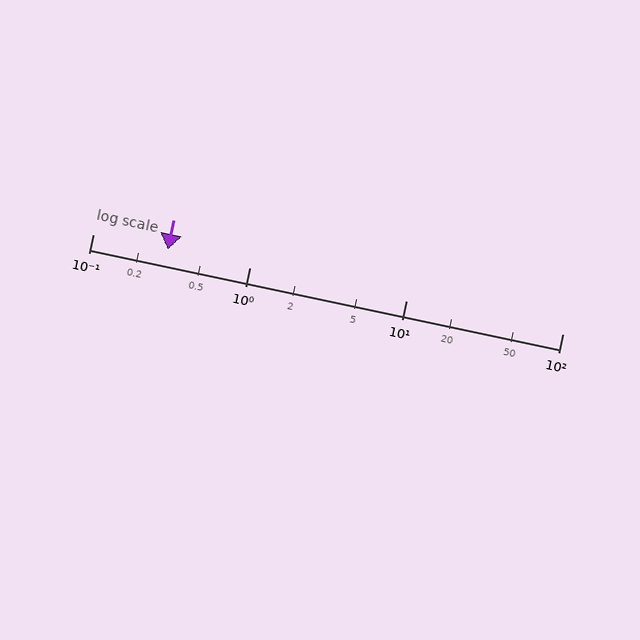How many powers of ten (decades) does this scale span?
The scale spans 3 decades, from 0.1 to 100.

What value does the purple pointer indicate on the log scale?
The pointer indicates approximately 0.3.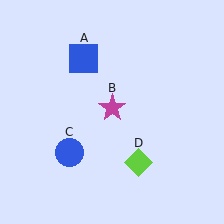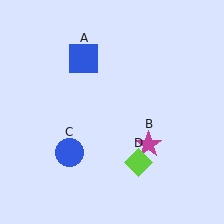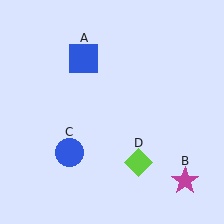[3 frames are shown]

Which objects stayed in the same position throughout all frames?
Blue square (object A) and blue circle (object C) and lime diamond (object D) remained stationary.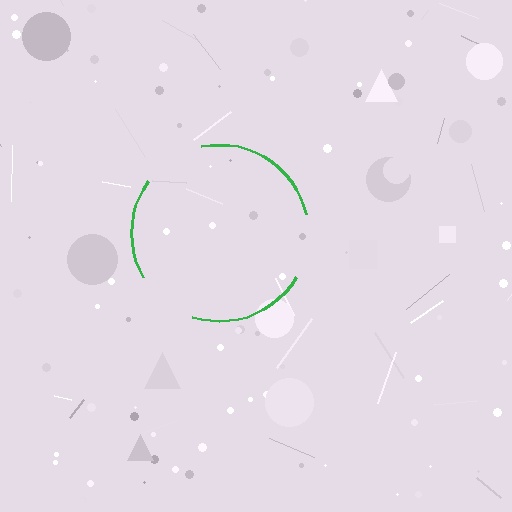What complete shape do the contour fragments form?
The contour fragments form a circle.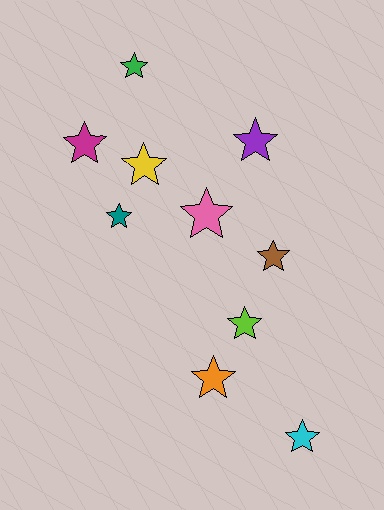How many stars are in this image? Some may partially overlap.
There are 10 stars.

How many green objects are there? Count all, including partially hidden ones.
There is 1 green object.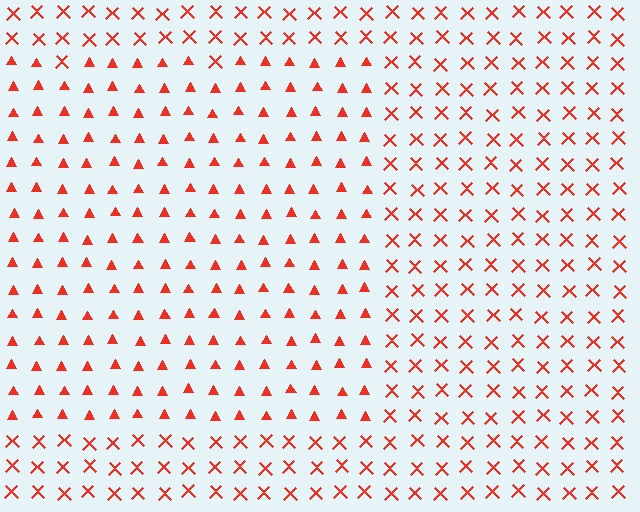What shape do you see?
I see a rectangle.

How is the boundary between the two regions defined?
The boundary is defined by a change in element shape: triangles inside vs. X marks outside. All elements share the same color and spacing.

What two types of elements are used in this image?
The image uses triangles inside the rectangle region and X marks outside it.